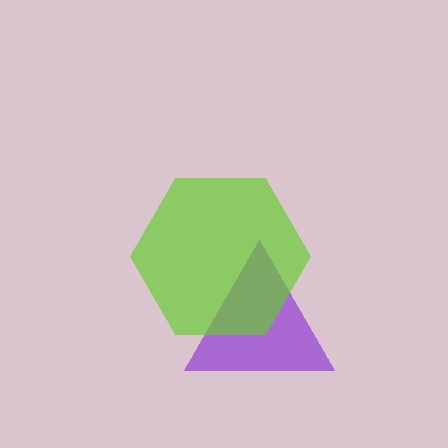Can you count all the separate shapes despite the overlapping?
Yes, there are 2 separate shapes.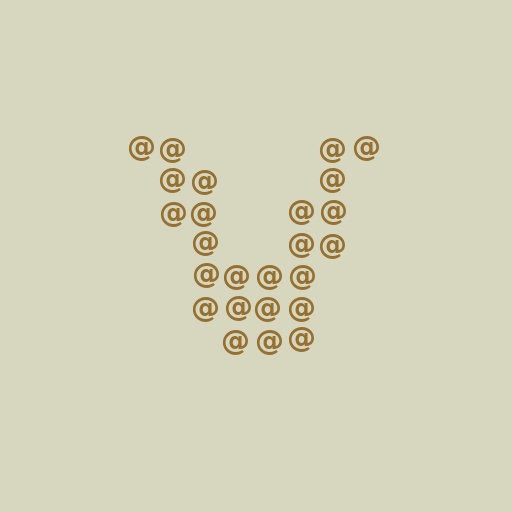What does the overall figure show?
The overall figure shows the letter V.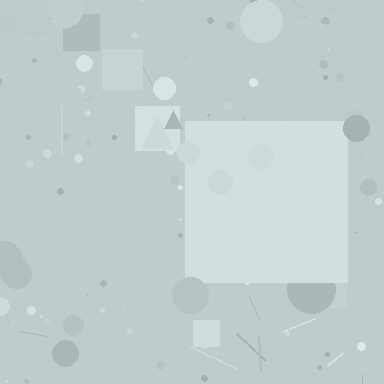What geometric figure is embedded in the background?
A square is embedded in the background.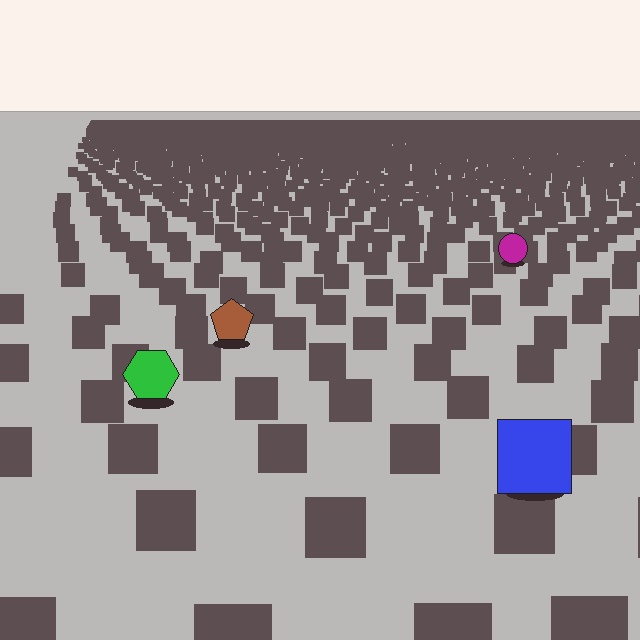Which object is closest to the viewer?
The blue square is closest. The texture marks near it are larger and more spread out.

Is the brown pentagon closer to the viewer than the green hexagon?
No. The green hexagon is closer — you can tell from the texture gradient: the ground texture is coarser near it.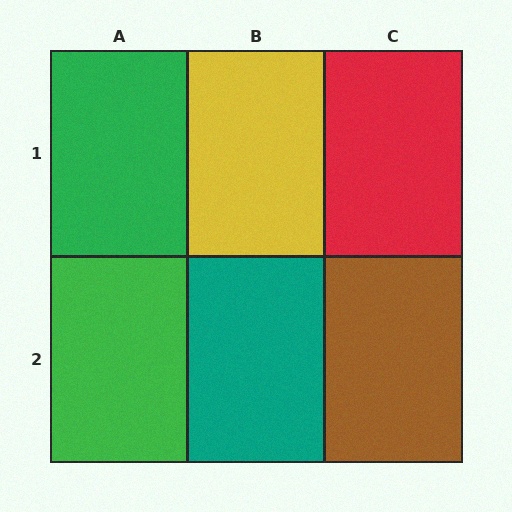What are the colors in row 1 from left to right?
Green, yellow, red.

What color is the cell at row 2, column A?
Green.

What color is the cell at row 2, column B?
Teal.